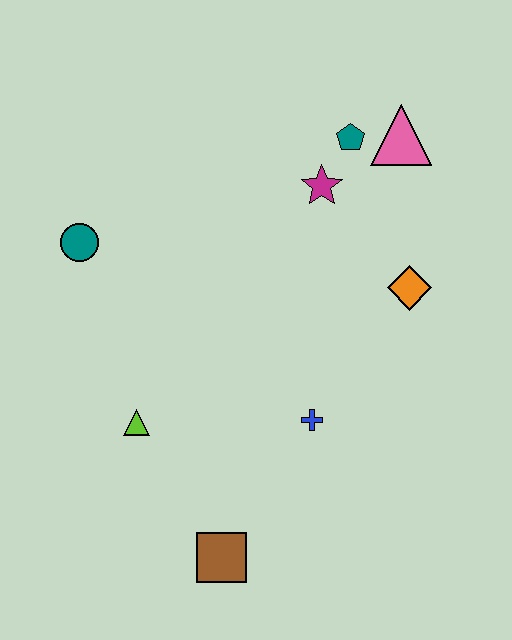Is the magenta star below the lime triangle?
No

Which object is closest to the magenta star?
The teal pentagon is closest to the magenta star.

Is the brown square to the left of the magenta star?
Yes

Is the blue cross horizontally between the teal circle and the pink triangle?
Yes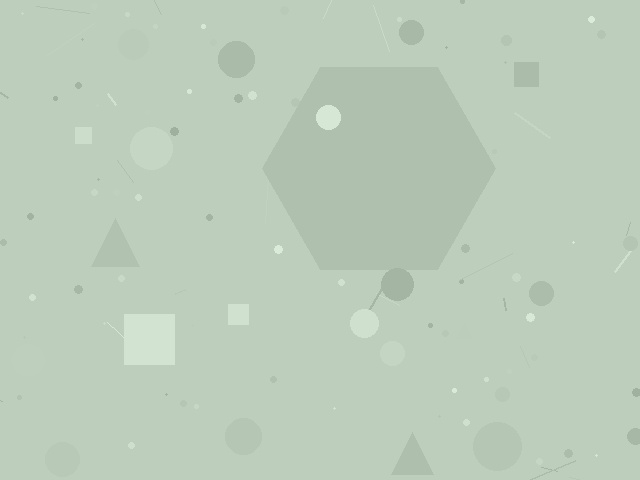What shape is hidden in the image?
A hexagon is hidden in the image.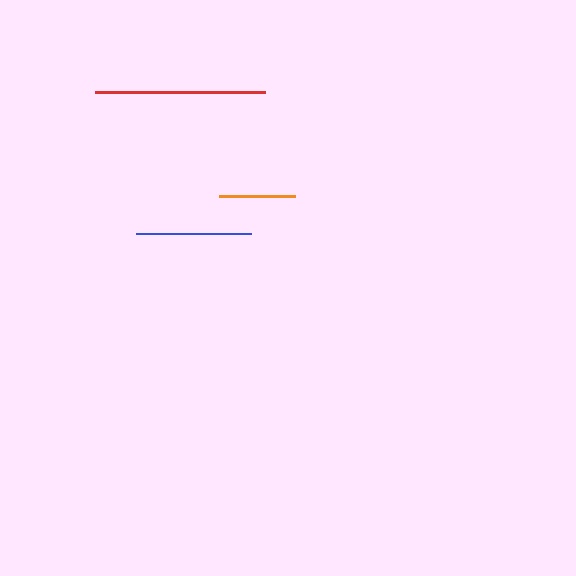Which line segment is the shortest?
The orange line is the shortest at approximately 77 pixels.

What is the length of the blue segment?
The blue segment is approximately 115 pixels long.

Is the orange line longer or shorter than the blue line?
The blue line is longer than the orange line.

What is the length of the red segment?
The red segment is approximately 171 pixels long.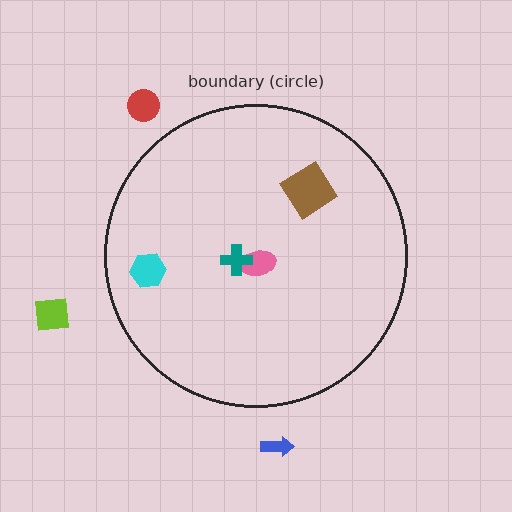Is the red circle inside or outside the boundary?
Outside.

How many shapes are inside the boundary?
4 inside, 3 outside.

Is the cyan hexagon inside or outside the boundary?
Inside.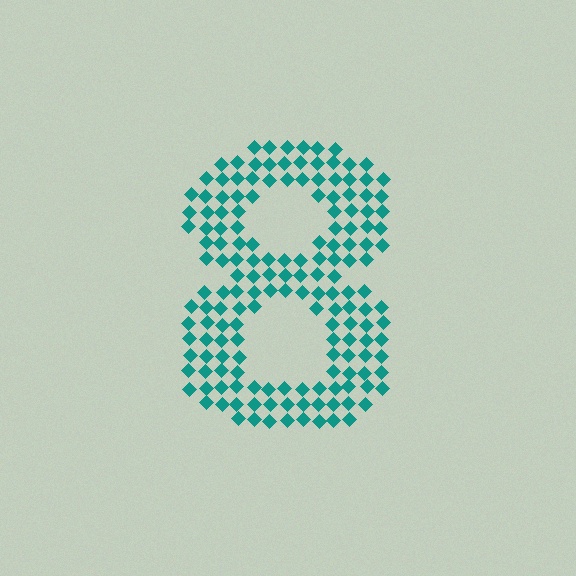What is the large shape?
The large shape is the digit 8.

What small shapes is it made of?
It is made of small diamonds.